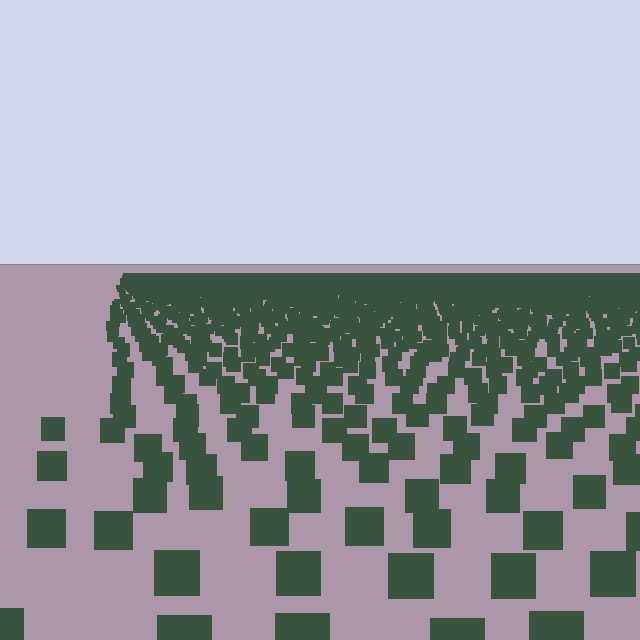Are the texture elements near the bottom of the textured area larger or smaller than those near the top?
Larger. Near the bottom, elements are closer to the viewer and appear at a bigger on-screen size.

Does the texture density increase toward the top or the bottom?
Density increases toward the top.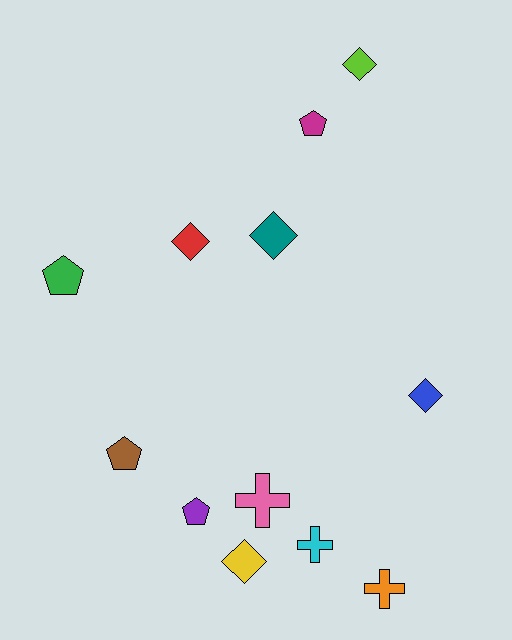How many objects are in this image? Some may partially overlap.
There are 12 objects.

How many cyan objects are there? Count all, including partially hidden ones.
There is 1 cyan object.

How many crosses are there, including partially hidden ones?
There are 3 crosses.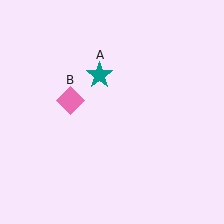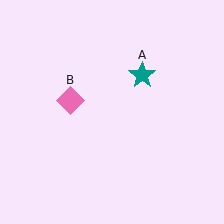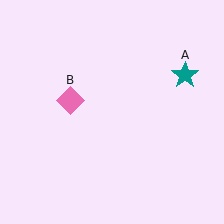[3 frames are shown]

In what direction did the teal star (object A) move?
The teal star (object A) moved right.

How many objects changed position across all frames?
1 object changed position: teal star (object A).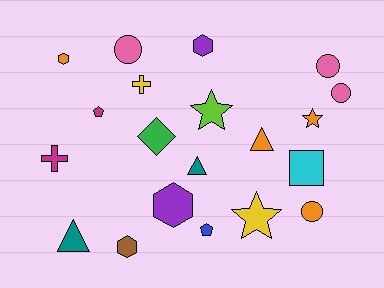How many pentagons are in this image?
There are 2 pentagons.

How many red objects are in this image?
There are no red objects.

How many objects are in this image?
There are 20 objects.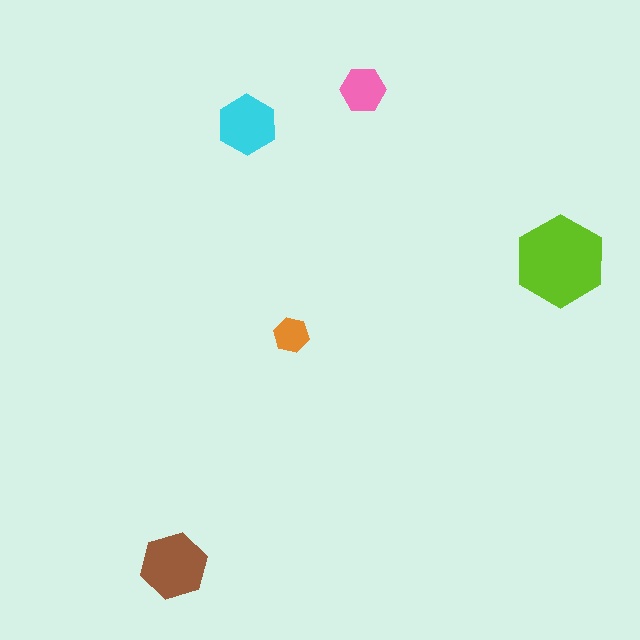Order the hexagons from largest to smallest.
the lime one, the brown one, the cyan one, the pink one, the orange one.